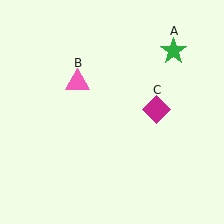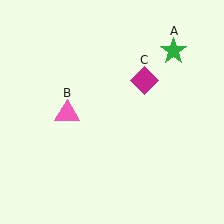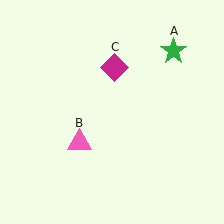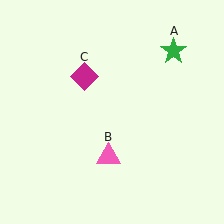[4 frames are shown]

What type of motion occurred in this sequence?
The pink triangle (object B), magenta diamond (object C) rotated counterclockwise around the center of the scene.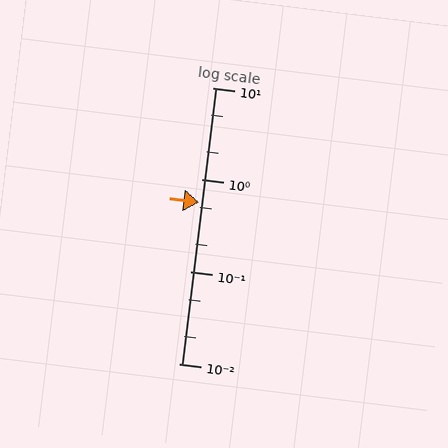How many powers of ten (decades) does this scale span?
The scale spans 3 decades, from 0.01 to 10.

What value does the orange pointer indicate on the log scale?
The pointer indicates approximately 0.57.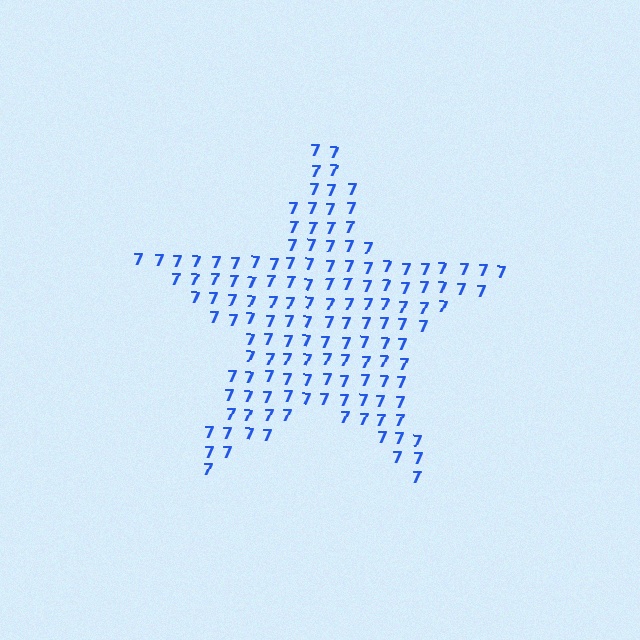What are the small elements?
The small elements are digit 7's.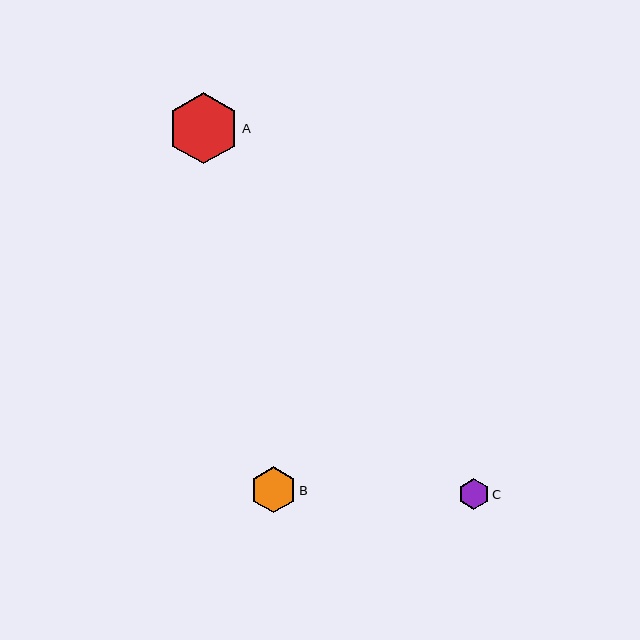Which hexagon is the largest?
Hexagon A is the largest with a size of approximately 71 pixels.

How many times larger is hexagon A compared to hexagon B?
Hexagon A is approximately 1.5 times the size of hexagon B.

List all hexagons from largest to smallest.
From largest to smallest: A, B, C.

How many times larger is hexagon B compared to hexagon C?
Hexagon B is approximately 1.5 times the size of hexagon C.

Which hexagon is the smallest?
Hexagon C is the smallest with a size of approximately 31 pixels.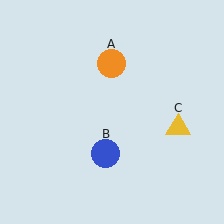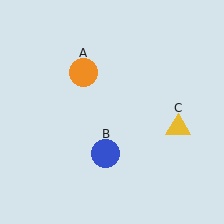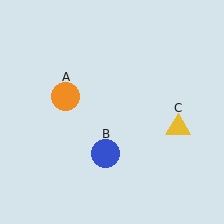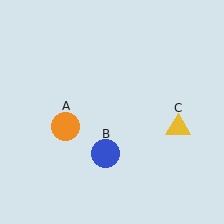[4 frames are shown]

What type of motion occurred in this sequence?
The orange circle (object A) rotated counterclockwise around the center of the scene.